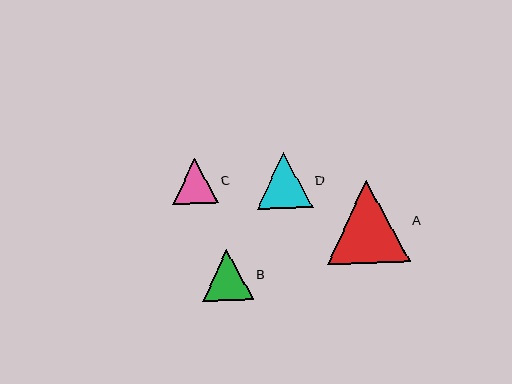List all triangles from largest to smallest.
From largest to smallest: A, D, B, C.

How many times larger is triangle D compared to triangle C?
Triangle D is approximately 1.2 times the size of triangle C.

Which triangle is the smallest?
Triangle C is the smallest with a size of approximately 45 pixels.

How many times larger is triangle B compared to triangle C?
Triangle B is approximately 1.1 times the size of triangle C.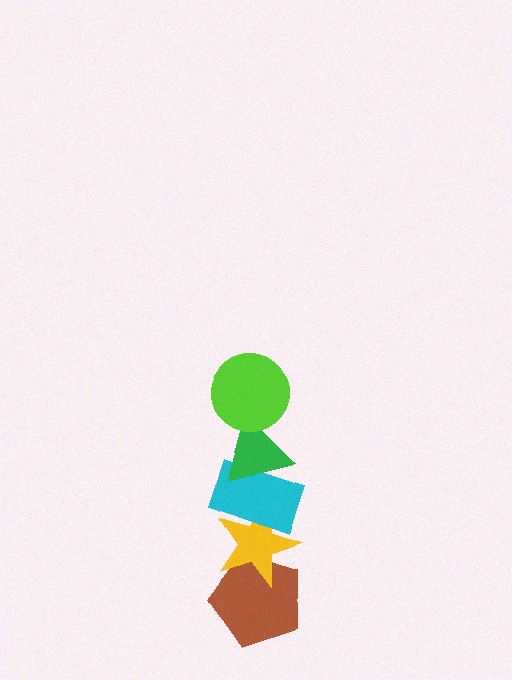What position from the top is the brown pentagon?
The brown pentagon is 5th from the top.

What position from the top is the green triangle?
The green triangle is 2nd from the top.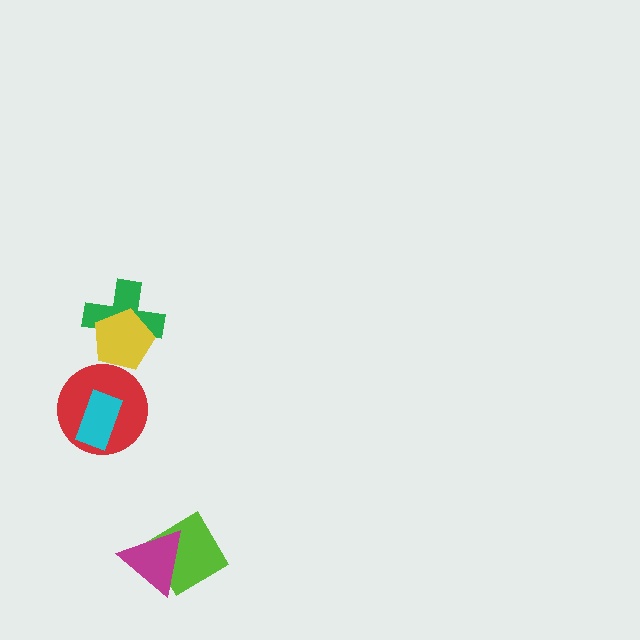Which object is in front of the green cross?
The yellow pentagon is in front of the green cross.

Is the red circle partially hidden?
Yes, it is partially covered by another shape.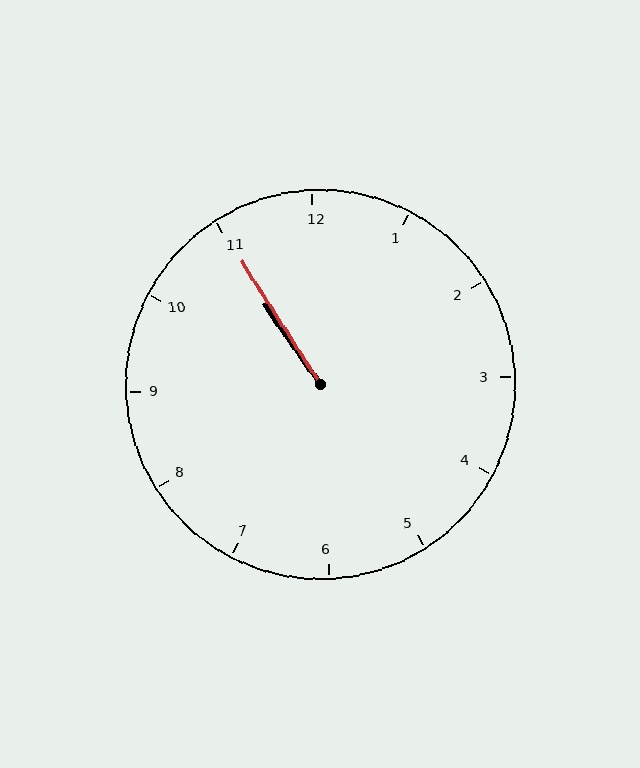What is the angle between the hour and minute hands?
Approximately 2 degrees.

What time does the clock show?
10:55.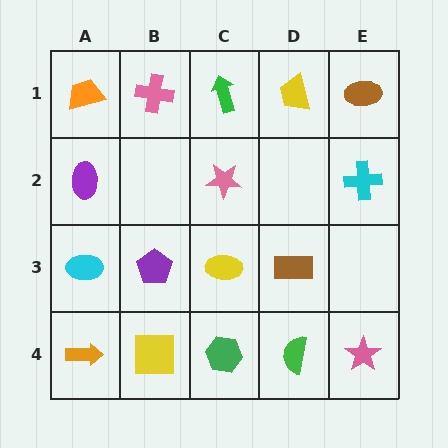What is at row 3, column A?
A cyan ellipse.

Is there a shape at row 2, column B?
No, that cell is empty.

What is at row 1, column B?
A pink cross.